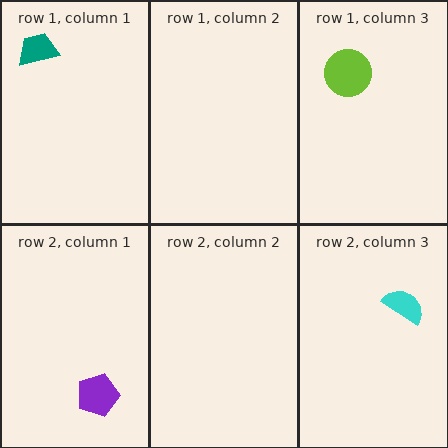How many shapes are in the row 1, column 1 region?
1.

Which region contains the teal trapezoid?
The row 1, column 1 region.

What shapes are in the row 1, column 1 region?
The teal trapezoid.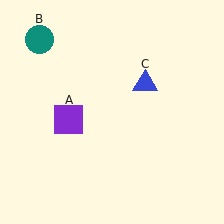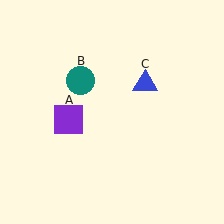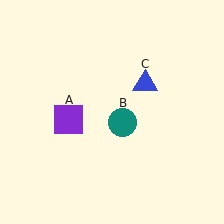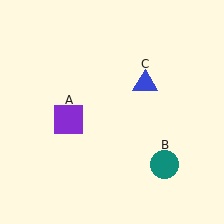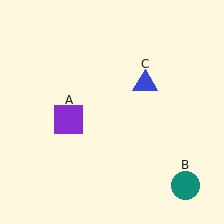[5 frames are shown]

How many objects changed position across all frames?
1 object changed position: teal circle (object B).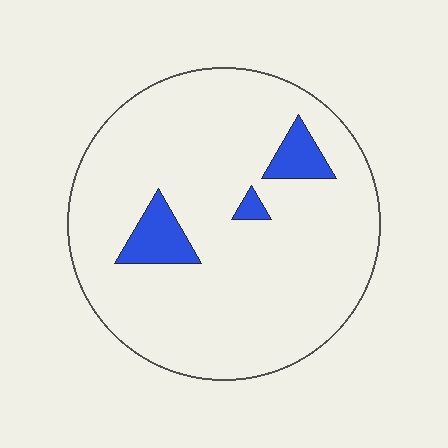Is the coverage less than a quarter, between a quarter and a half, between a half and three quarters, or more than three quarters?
Less than a quarter.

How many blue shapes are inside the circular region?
3.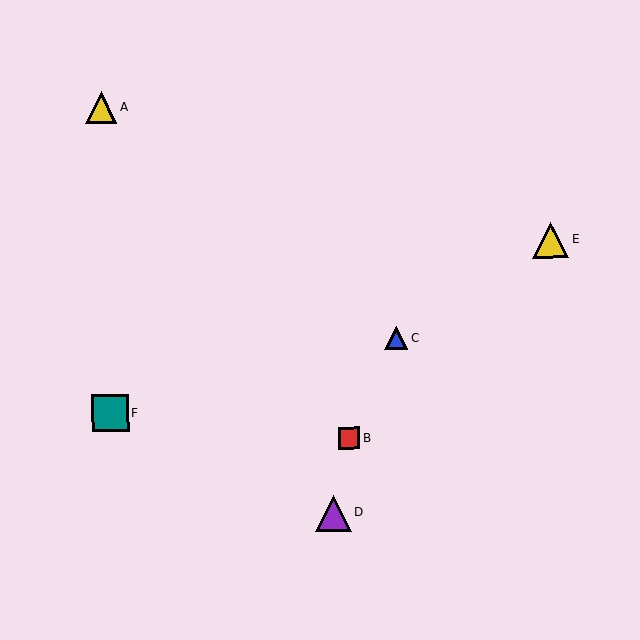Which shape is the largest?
The teal square (labeled F) is the largest.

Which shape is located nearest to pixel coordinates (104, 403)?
The teal square (labeled F) at (110, 413) is nearest to that location.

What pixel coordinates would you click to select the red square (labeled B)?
Click at (349, 438) to select the red square B.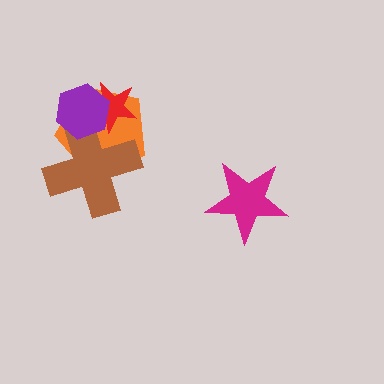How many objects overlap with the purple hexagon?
3 objects overlap with the purple hexagon.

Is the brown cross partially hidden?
Yes, it is partially covered by another shape.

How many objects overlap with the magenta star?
0 objects overlap with the magenta star.